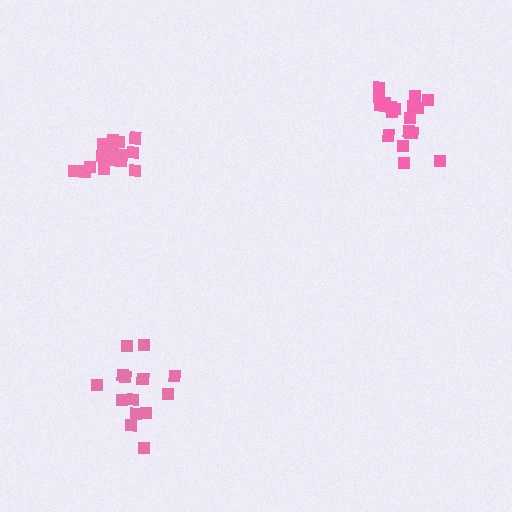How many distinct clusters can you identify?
There are 3 distinct clusters.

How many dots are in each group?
Group 1: 19 dots, Group 2: 14 dots, Group 3: 16 dots (49 total).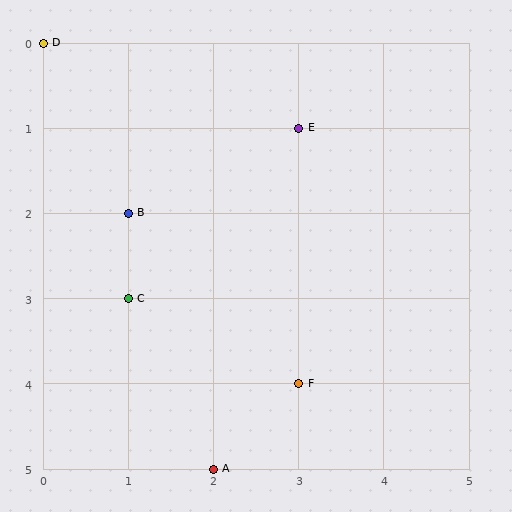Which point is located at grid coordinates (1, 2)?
Point B is at (1, 2).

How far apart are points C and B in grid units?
Points C and B are 1 row apart.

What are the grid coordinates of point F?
Point F is at grid coordinates (3, 4).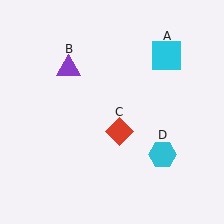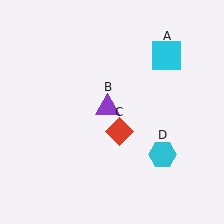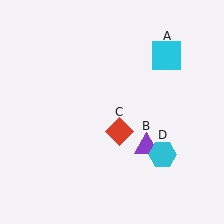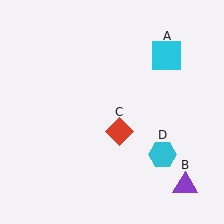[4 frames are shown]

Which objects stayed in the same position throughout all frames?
Cyan square (object A) and red diamond (object C) and cyan hexagon (object D) remained stationary.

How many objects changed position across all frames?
1 object changed position: purple triangle (object B).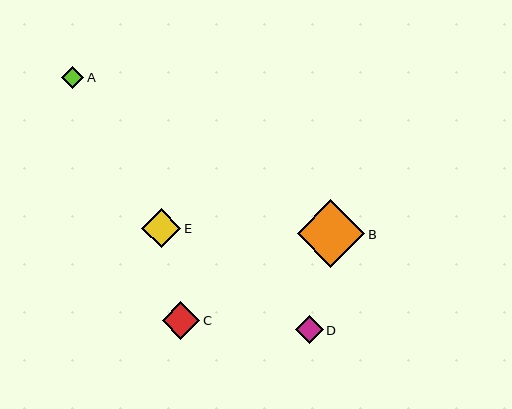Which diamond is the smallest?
Diamond A is the smallest with a size of approximately 22 pixels.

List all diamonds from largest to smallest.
From largest to smallest: B, E, C, D, A.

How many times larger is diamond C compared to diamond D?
Diamond C is approximately 1.3 times the size of diamond D.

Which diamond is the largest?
Diamond B is the largest with a size of approximately 67 pixels.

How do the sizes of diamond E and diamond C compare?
Diamond E and diamond C are approximately the same size.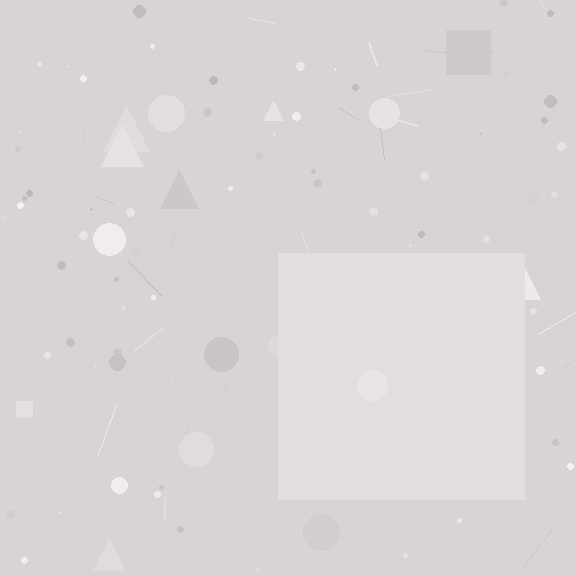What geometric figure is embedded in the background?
A square is embedded in the background.